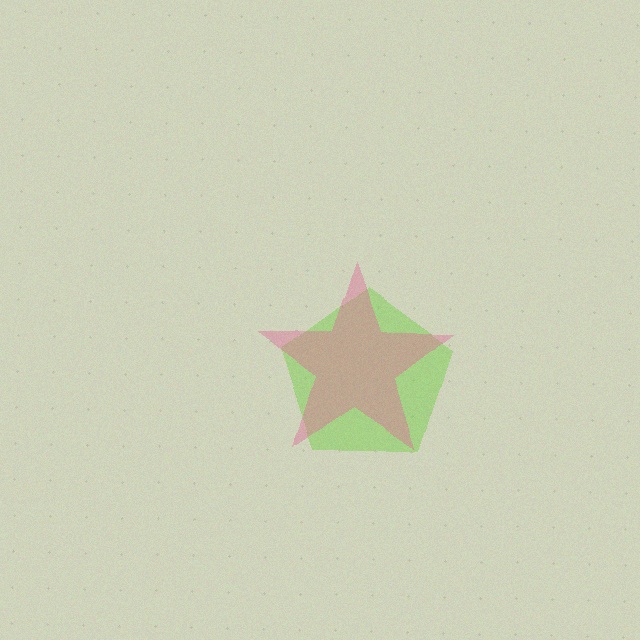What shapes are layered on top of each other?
The layered shapes are: a lime pentagon, a pink star.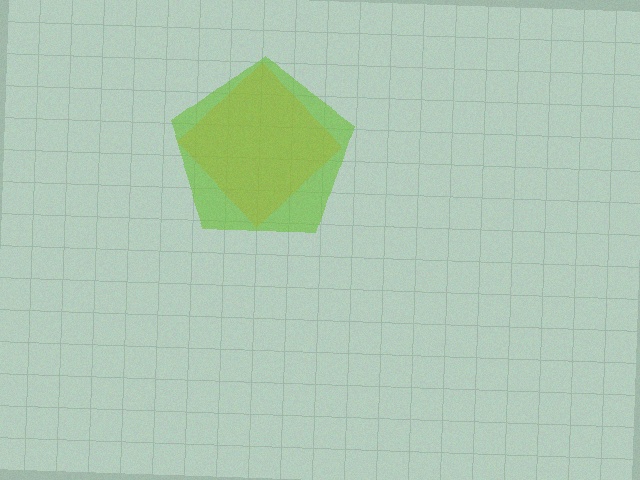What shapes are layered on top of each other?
The layered shapes are: an orange diamond, a lime pentagon.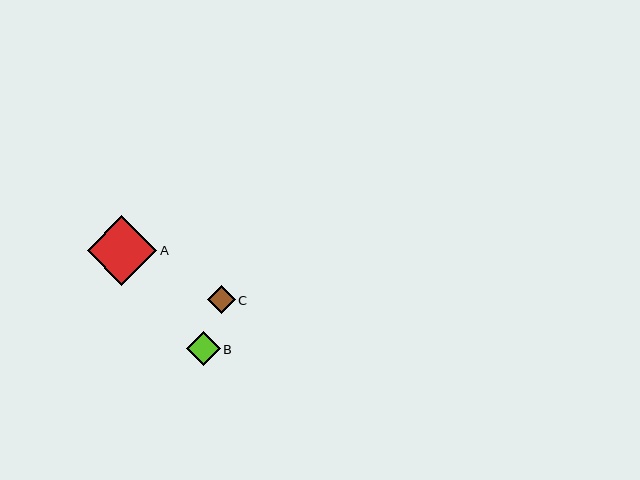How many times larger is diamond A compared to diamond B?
Diamond A is approximately 2.1 times the size of diamond B.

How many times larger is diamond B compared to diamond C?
Diamond B is approximately 1.2 times the size of diamond C.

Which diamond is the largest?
Diamond A is the largest with a size of approximately 70 pixels.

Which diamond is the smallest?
Diamond C is the smallest with a size of approximately 28 pixels.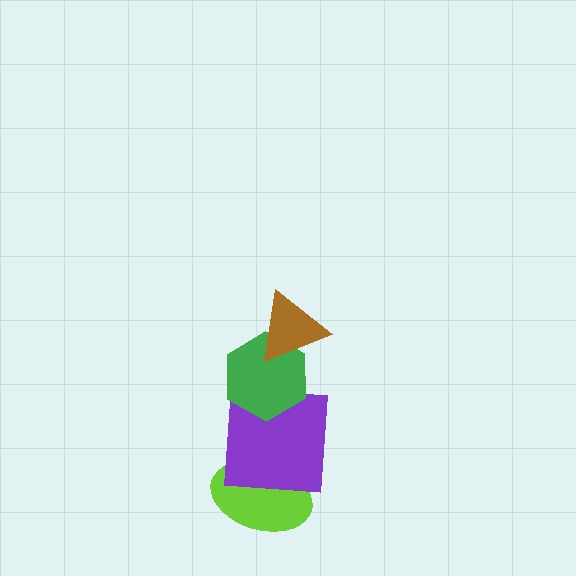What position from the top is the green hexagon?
The green hexagon is 2nd from the top.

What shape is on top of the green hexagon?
The brown triangle is on top of the green hexagon.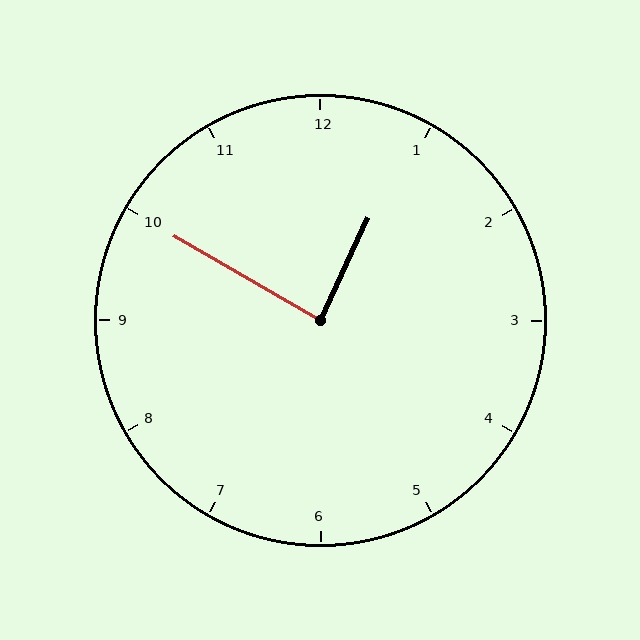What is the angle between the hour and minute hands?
Approximately 85 degrees.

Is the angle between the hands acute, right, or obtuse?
It is right.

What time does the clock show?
12:50.